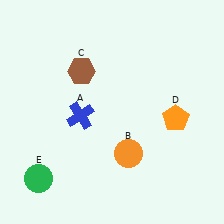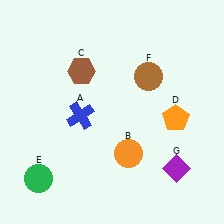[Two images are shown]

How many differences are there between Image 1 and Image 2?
There are 2 differences between the two images.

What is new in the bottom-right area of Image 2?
A purple diamond (G) was added in the bottom-right area of Image 2.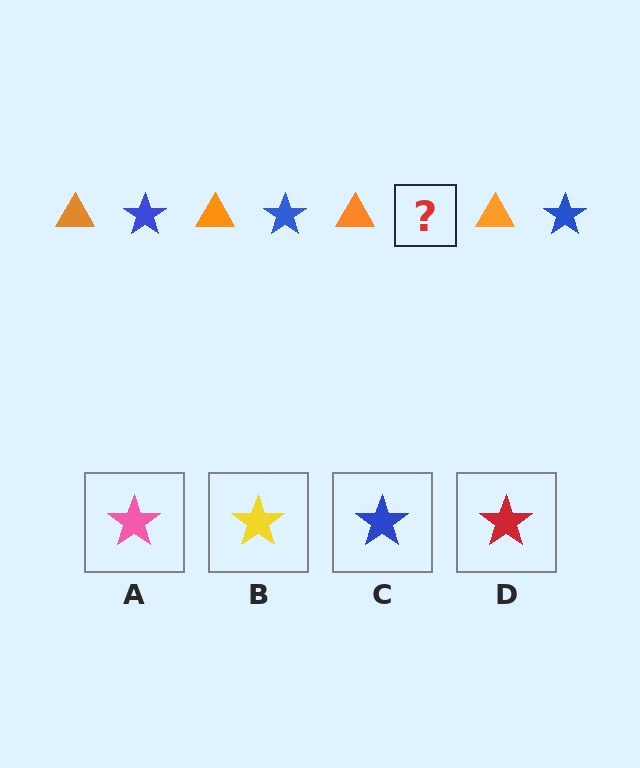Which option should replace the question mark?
Option C.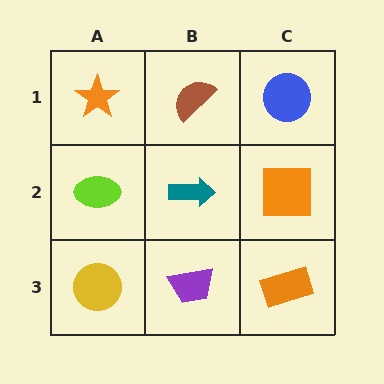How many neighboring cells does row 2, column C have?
3.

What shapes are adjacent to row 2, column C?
A blue circle (row 1, column C), an orange rectangle (row 3, column C), a teal arrow (row 2, column B).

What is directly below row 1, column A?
A lime ellipse.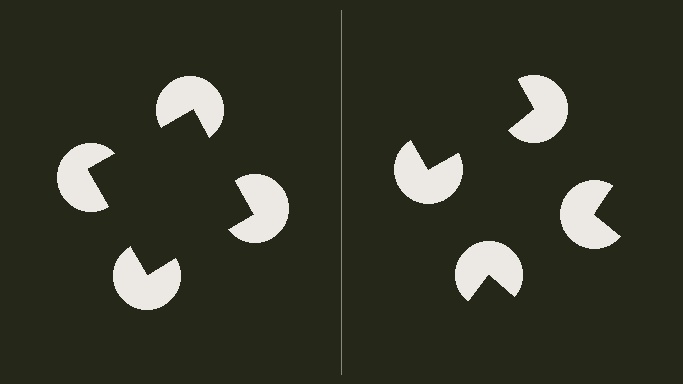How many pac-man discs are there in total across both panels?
8 — 4 on each side.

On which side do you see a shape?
An illusory square appears on the left side. On the right side the wedge cuts are rotated, so no coherent shape forms.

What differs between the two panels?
The pac-man discs are positioned identically on both sides; only the wedge orientations differ. On the left they align to a square; on the right they are misaligned.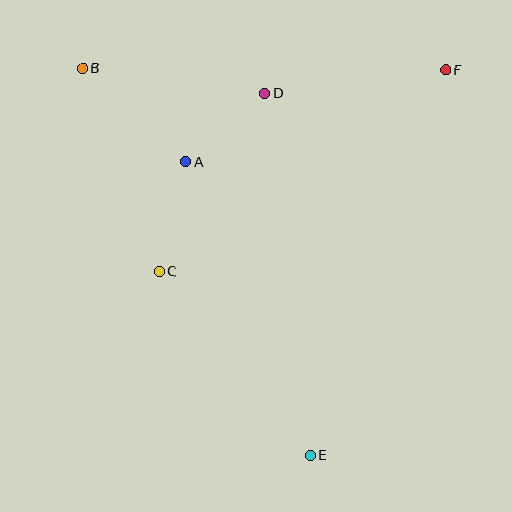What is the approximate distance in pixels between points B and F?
The distance between B and F is approximately 363 pixels.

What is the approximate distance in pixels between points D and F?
The distance between D and F is approximately 183 pixels.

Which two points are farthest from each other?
Points B and E are farthest from each other.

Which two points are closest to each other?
Points A and D are closest to each other.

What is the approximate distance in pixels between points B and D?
The distance between B and D is approximately 184 pixels.